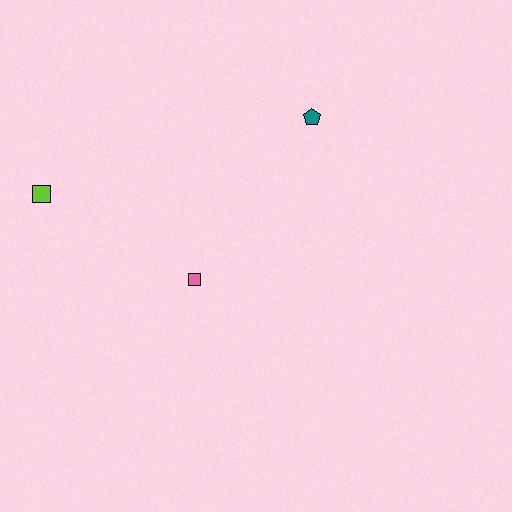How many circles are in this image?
There are no circles.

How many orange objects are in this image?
There are no orange objects.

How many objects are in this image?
There are 3 objects.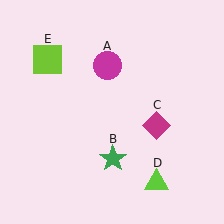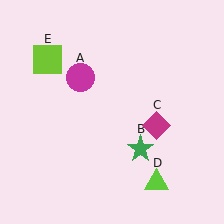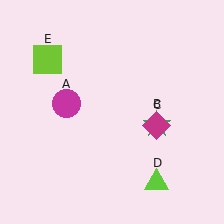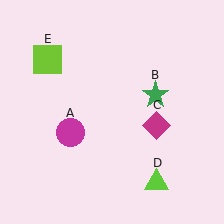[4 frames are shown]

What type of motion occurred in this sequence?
The magenta circle (object A), green star (object B) rotated counterclockwise around the center of the scene.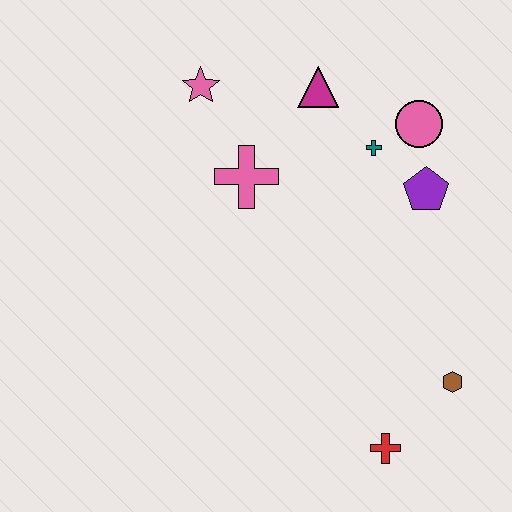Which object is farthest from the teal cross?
The red cross is farthest from the teal cross.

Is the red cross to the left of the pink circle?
Yes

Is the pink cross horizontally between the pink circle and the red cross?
No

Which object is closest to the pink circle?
The teal cross is closest to the pink circle.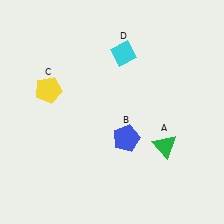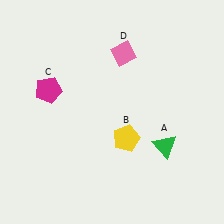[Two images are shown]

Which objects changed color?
B changed from blue to yellow. C changed from yellow to magenta. D changed from cyan to pink.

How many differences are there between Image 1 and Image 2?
There are 3 differences between the two images.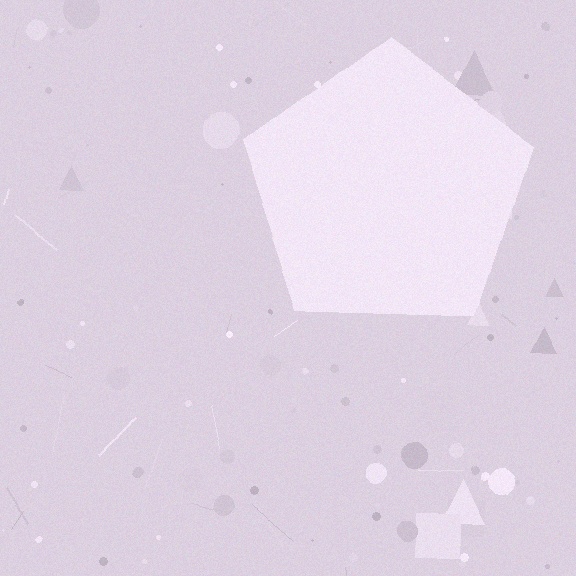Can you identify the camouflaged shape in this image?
The camouflaged shape is a pentagon.